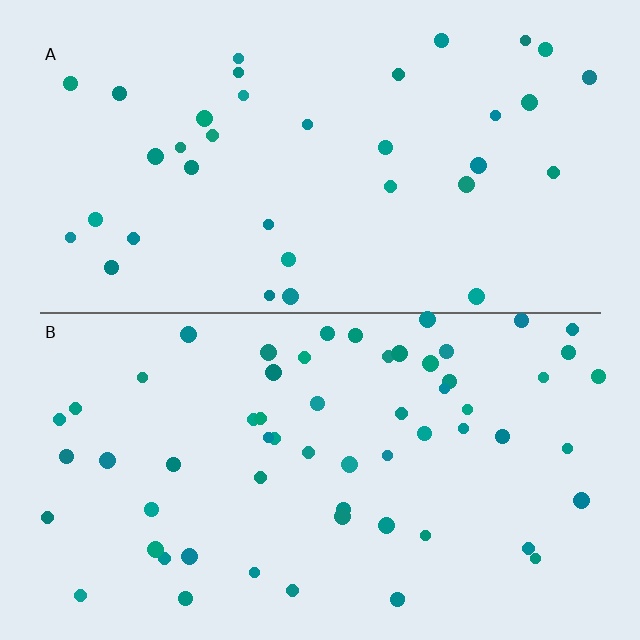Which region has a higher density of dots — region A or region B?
B (the bottom).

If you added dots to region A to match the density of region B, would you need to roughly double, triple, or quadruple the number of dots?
Approximately double.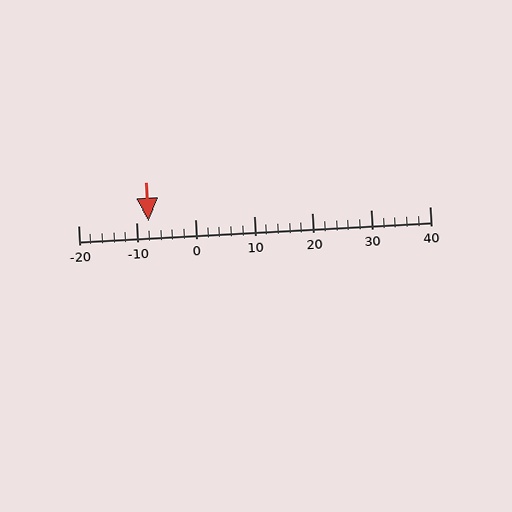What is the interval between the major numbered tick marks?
The major tick marks are spaced 10 units apart.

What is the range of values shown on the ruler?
The ruler shows values from -20 to 40.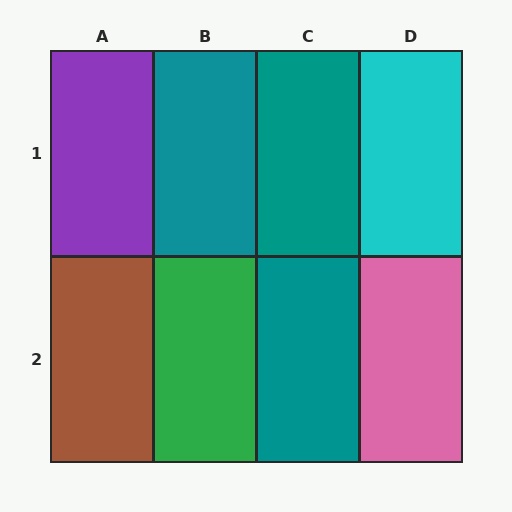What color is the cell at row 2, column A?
Brown.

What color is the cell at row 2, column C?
Teal.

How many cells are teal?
3 cells are teal.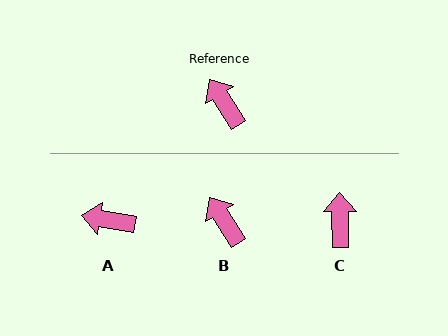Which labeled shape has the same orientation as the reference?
B.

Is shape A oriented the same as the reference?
No, it is off by about 48 degrees.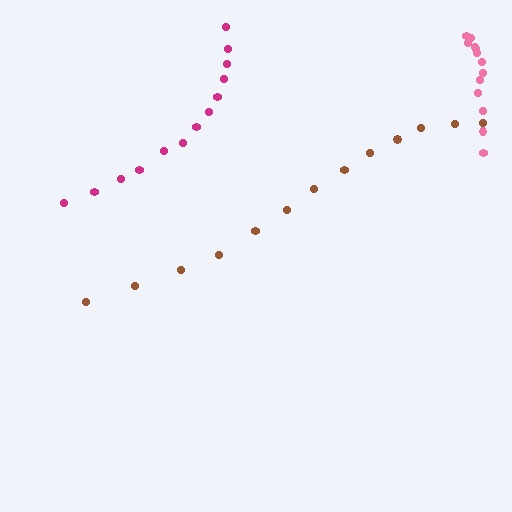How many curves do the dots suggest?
There are 3 distinct paths.